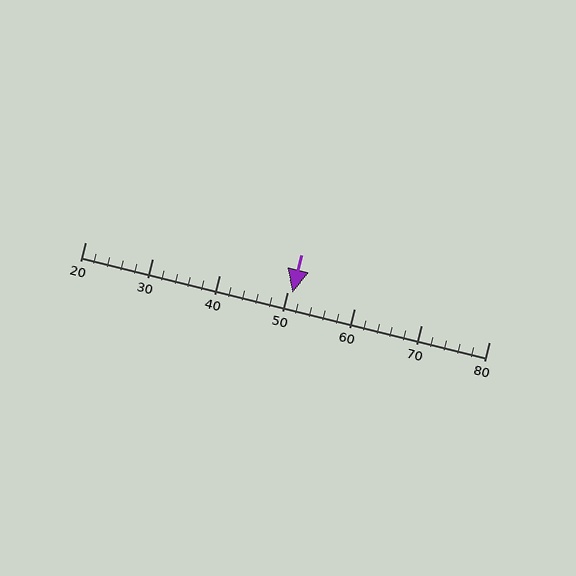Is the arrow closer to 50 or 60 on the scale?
The arrow is closer to 50.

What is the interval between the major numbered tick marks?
The major tick marks are spaced 10 units apart.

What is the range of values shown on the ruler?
The ruler shows values from 20 to 80.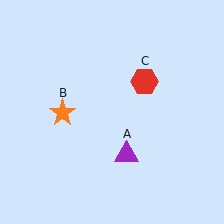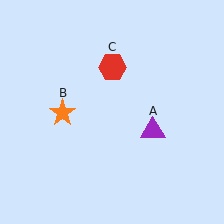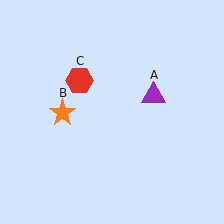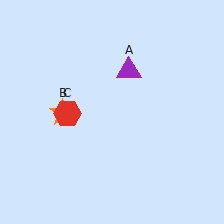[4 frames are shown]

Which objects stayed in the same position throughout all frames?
Orange star (object B) remained stationary.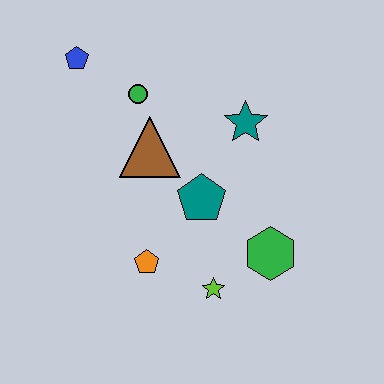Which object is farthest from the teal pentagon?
The blue pentagon is farthest from the teal pentagon.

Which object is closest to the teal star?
The teal pentagon is closest to the teal star.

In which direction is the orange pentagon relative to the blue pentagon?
The orange pentagon is below the blue pentagon.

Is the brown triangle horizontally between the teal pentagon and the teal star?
No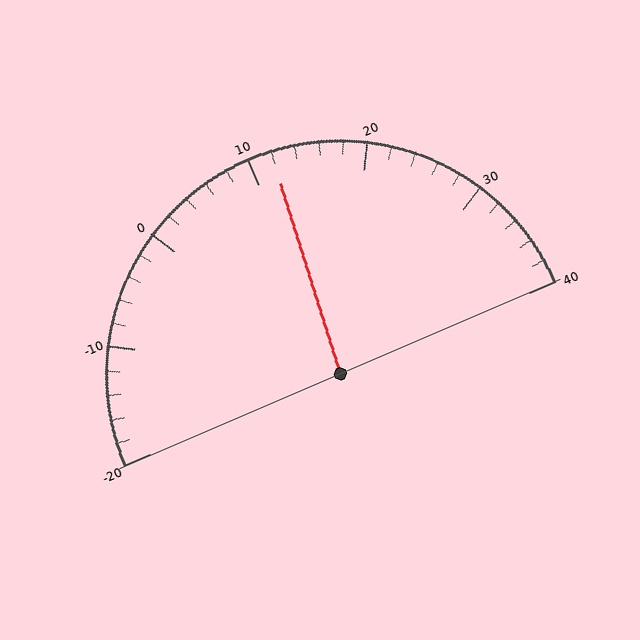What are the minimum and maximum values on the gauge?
The gauge ranges from -20 to 40.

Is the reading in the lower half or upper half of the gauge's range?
The reading is in the upper half of the range (-20 to 40).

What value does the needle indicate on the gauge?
The needle indicates approximately 12.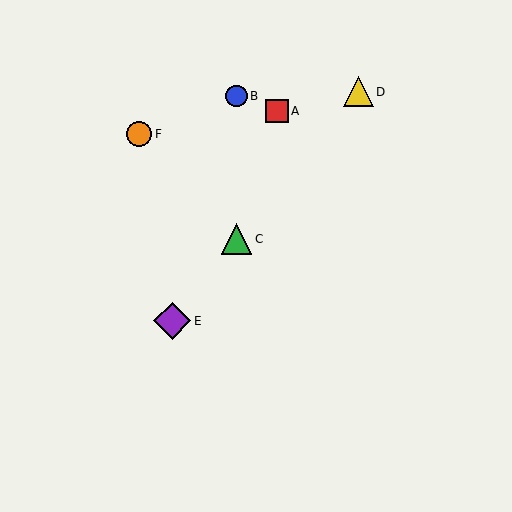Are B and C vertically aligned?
Yes, both are at x≈237.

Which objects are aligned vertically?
Objects B, C are aligned vertically.